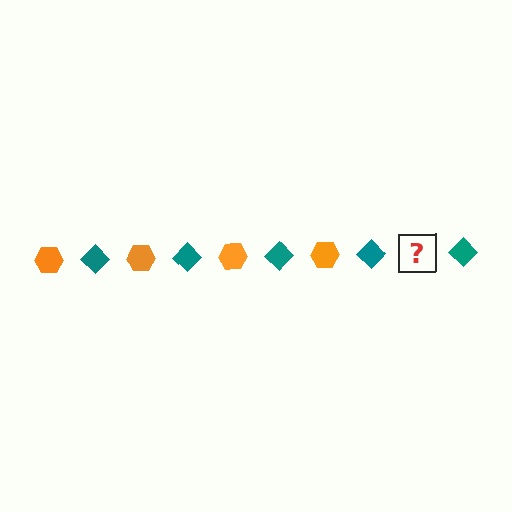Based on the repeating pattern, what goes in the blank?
The blank should be an orange hexagon.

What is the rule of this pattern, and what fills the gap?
The rule is that the pattern alternates between orange hexagon and teal diamond. The gap should be filled with an orange hexagon.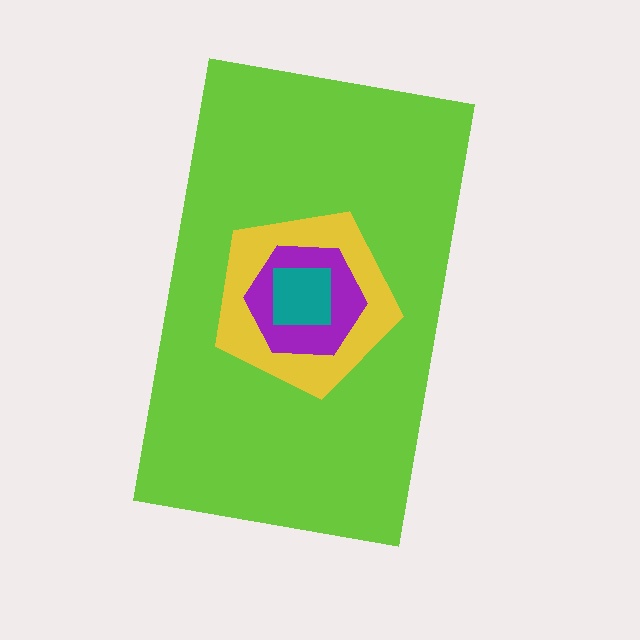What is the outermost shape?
The lime rectangle.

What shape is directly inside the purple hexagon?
The teal square.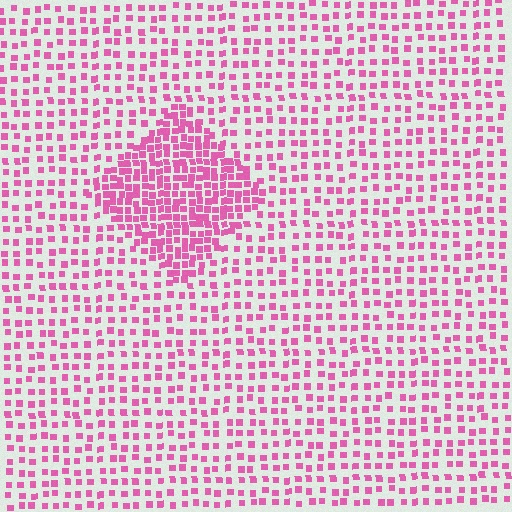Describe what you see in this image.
The image contains small pink elements arranged at two different densities. A diamond-shaped region is visible where the elements are more densely packed than the surrounding area.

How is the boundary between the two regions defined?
The boundary is defined by a change in element density (approximately 2.2x ratio). All elements are the same color, size, and shape.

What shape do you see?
I see a diamond.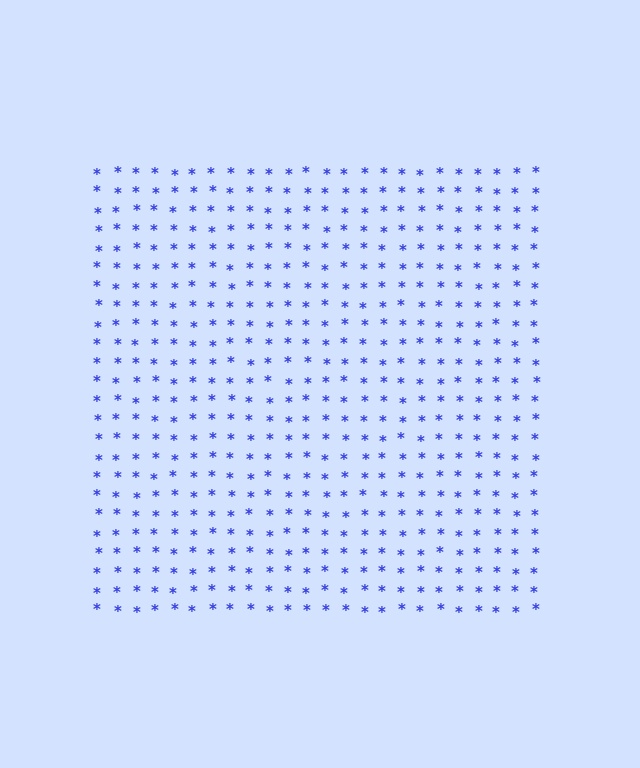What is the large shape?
The large shape is a square.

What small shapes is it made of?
It is made of small asterisks.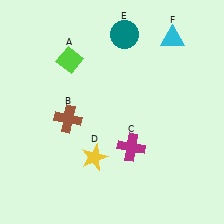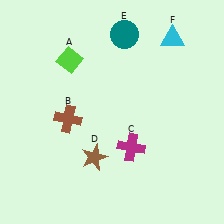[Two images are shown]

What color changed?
The star (D) changed from yellow in Image 1 to brown in Image 2.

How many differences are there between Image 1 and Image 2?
There is 1 difference between the two images.